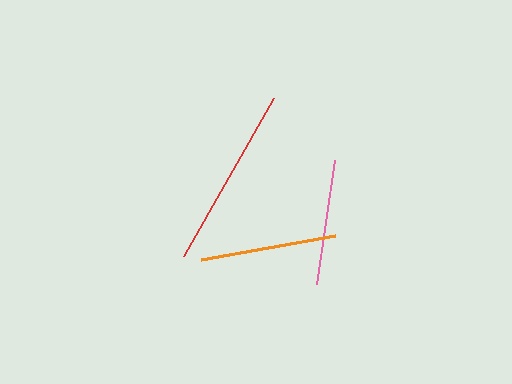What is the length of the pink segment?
The pink segment is approximately 125 pixels long.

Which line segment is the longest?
The red line is the longest at approximately 182 pixels.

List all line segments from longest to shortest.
From longest to shortest: red, orange, pink.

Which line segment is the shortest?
The pink line is the shortest at approximately 125 pixels.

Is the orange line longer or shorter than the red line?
The red line is longer than the orange line.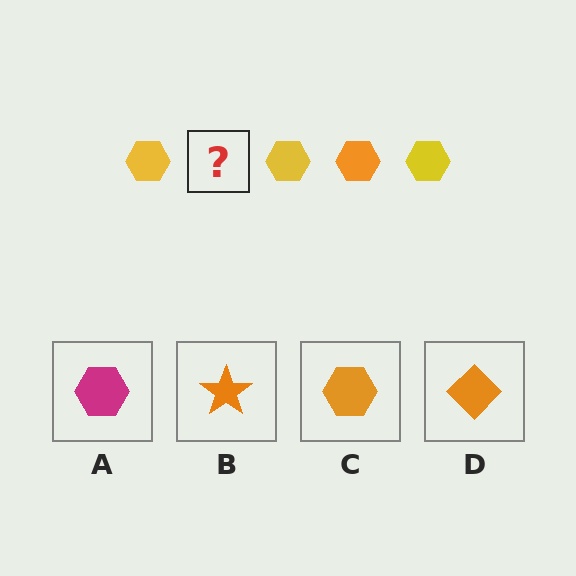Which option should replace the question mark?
Option C.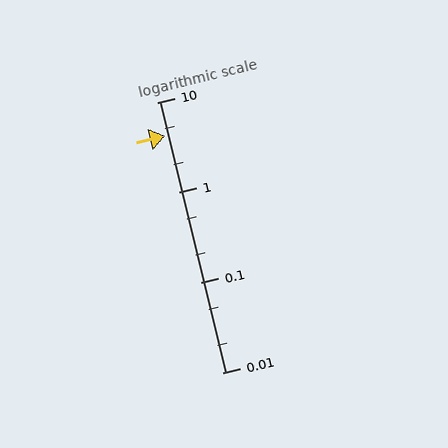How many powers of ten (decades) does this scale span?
The scale spans 3 decades, from 0.01 to 10.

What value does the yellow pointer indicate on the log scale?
The pointer indicates approximately 4.2.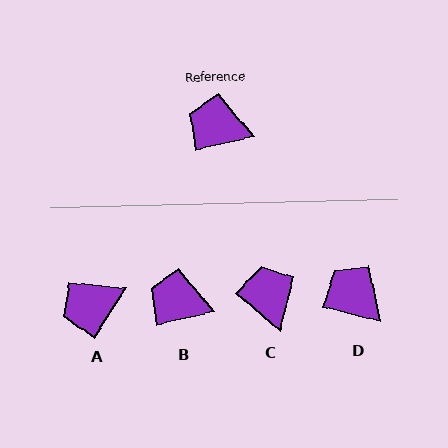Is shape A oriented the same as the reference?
No, it is off by about 45 degrees.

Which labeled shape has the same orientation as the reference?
B.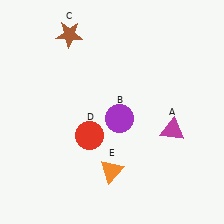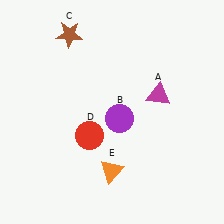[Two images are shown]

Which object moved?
The magenta triangle (A) moved up.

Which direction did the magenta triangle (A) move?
The magenta triangle (A) moved up.